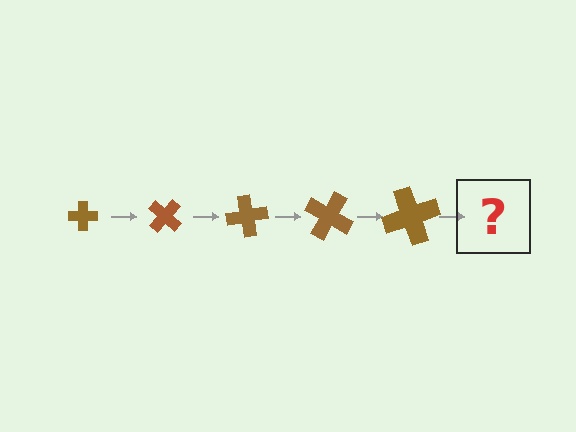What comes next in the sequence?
The next element should be a cross, larger than the previous one and rotated 200 degrees from the start.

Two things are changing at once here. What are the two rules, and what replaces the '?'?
The two rules are that the cross grows larger each step and it rotates 40 degrees each step. The '?' should be a cross, larger than the previous one and rotated 200 degrees from the start.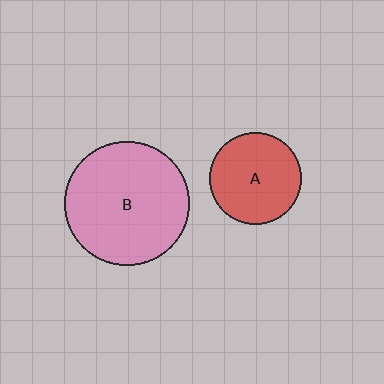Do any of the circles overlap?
No, none of the circles overlap.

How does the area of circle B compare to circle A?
Approximately 1.8 times.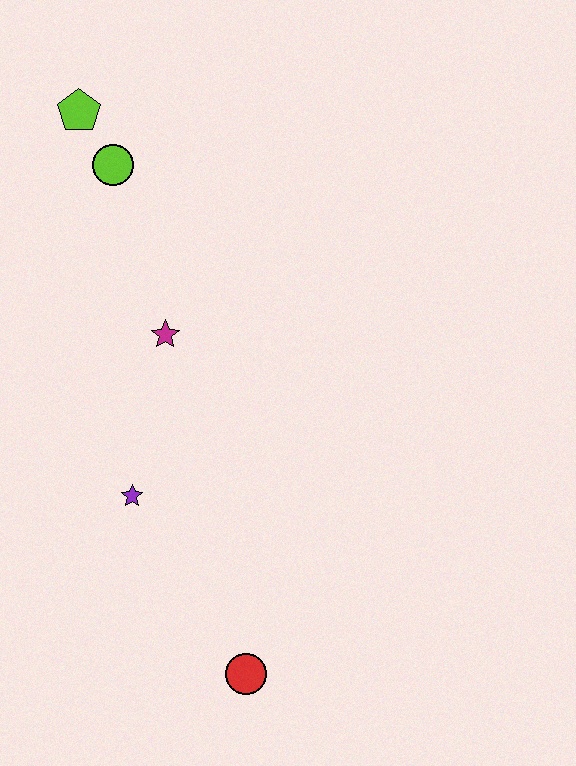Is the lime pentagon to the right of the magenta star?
No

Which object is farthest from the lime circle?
The red circle is farthest from the lime circle.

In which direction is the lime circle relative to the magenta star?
The lime circle is above the magenta star.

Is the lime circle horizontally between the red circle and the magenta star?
No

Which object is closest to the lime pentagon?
The lime circle is closest to the lime pentagon.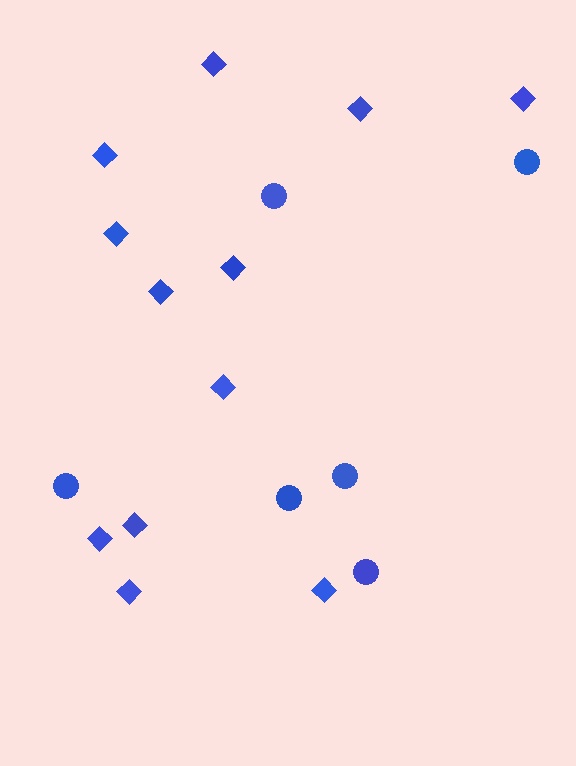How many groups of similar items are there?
There are 2 groups: one group of diamonds (12) and one group of circles (6).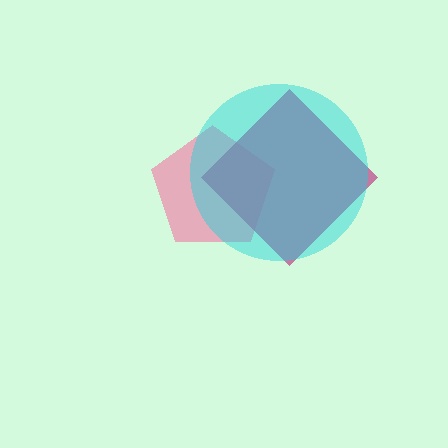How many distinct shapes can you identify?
There are 3 distinct shapes: a pink pentagon, a magenta diamond, a cyan circle.